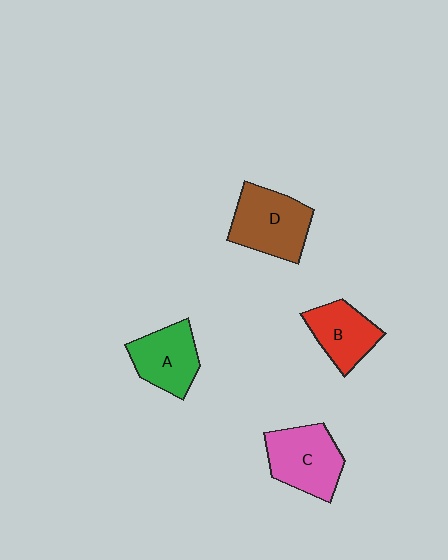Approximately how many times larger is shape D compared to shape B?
Approximately 1.3 times.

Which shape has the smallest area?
Shape B (red).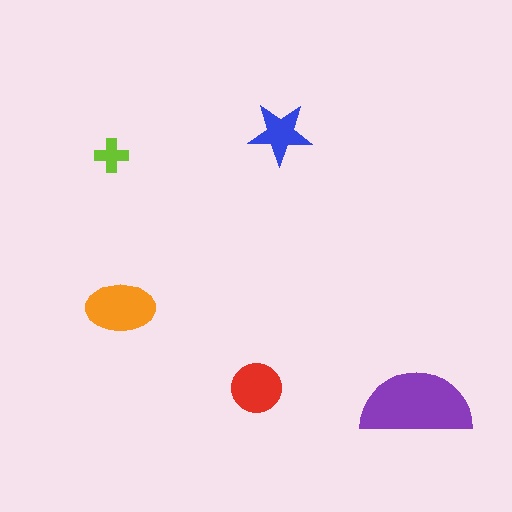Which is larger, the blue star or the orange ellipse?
The orange ellipse.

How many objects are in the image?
There are 5 objects in the image.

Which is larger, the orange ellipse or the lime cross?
The orange ellipse.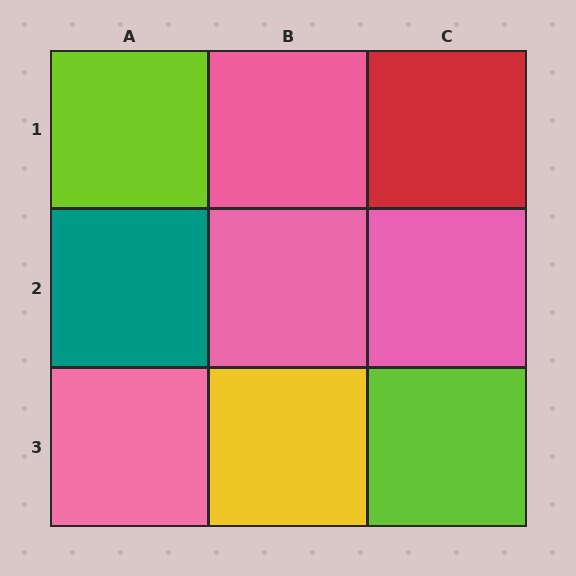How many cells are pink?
4 cells are pink.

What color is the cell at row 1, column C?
Red.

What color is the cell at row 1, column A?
Lime.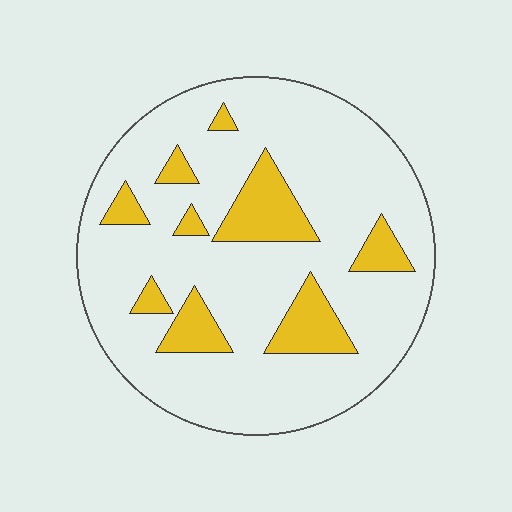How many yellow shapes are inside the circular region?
9.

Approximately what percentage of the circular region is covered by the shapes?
Approximately 20%.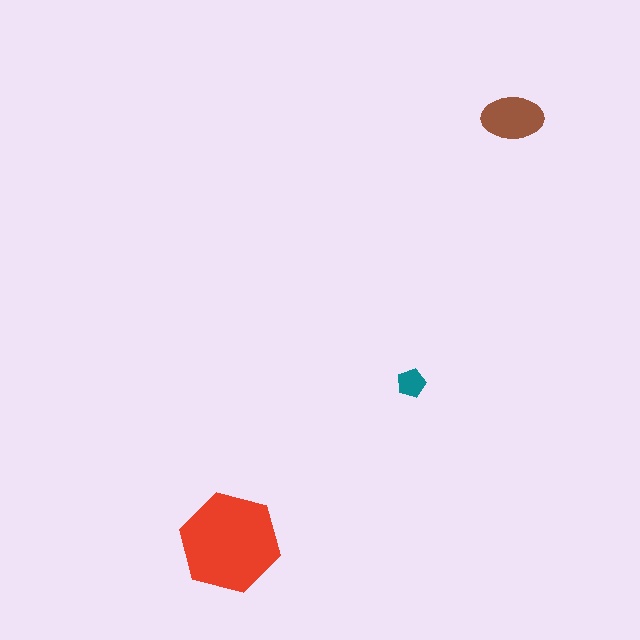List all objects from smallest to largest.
The teal pentagon, the brown ellipse, the red hexagon.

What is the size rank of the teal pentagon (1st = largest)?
3rd.